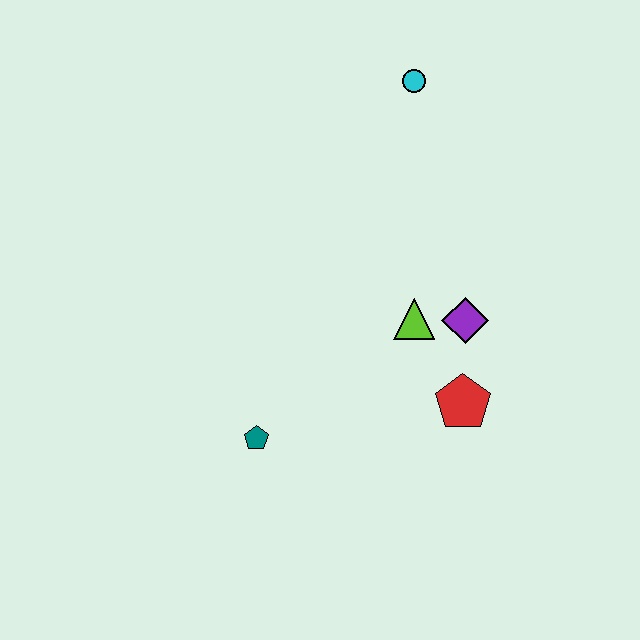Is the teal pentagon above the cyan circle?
No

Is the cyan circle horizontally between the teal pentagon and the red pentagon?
Yes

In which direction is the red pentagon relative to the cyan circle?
The red pentagon is below the cyan circle.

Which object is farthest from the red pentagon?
The cyan circle is farthest from the red pentagon.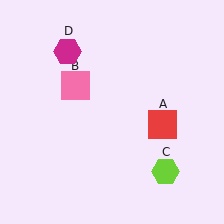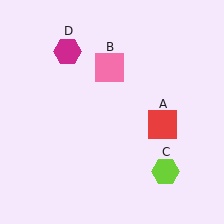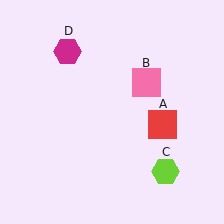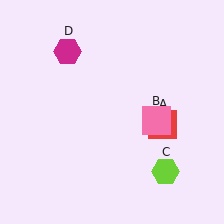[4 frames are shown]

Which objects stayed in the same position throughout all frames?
Red square (object A) and lime hexagon (object C) and magenta hexagon (object D) remained stationary.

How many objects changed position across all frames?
1 object changed position: pink square (object B).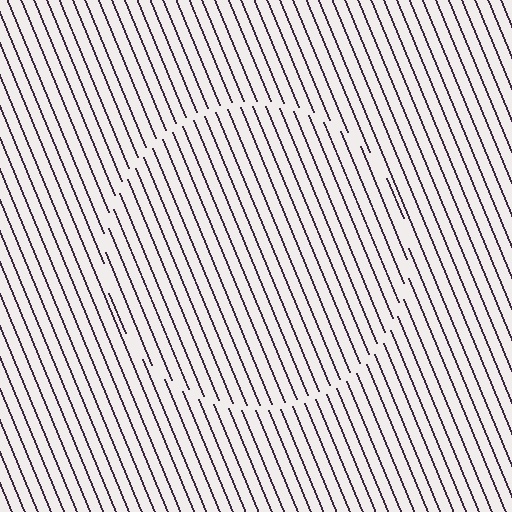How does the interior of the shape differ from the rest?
The interior of the shape contains the same grating, shifted by half a period — the contour is defined by the phase discontinuity where line-ends from the inner and outer gratings abut.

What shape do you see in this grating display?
An illusory circle. The interior of the shape contains the same grating, shifted by half a period — the contour is defined by the phase discontinuity where line-ends from the inner and outer gratings abut.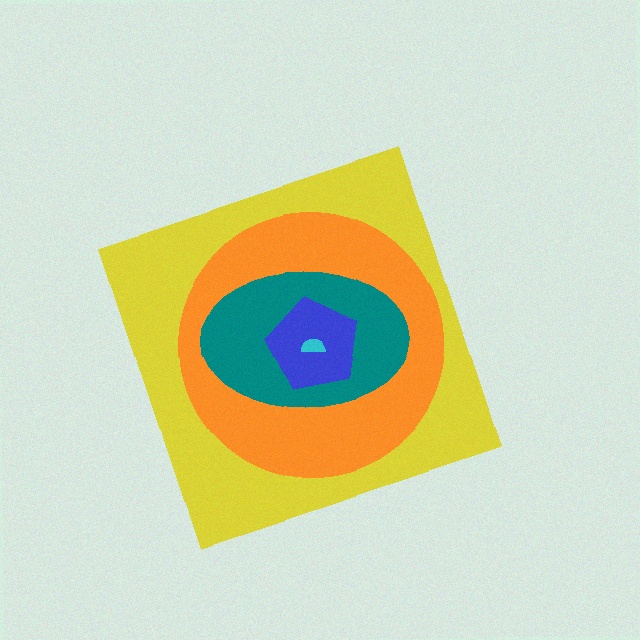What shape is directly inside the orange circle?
The teal ellipse.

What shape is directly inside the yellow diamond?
The orange circle.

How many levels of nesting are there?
5.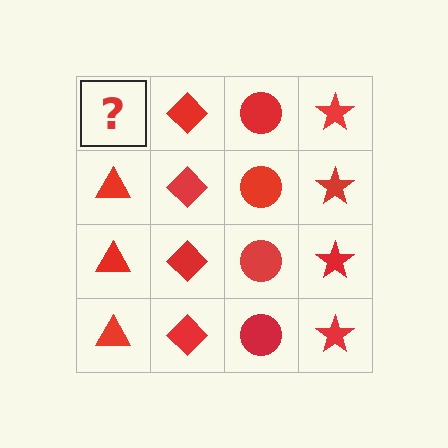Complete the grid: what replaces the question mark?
The question mark should be replaced with a red triangle.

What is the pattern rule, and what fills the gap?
The rule is that each column has a consistent shape. The gap should be filled with a red triangle.